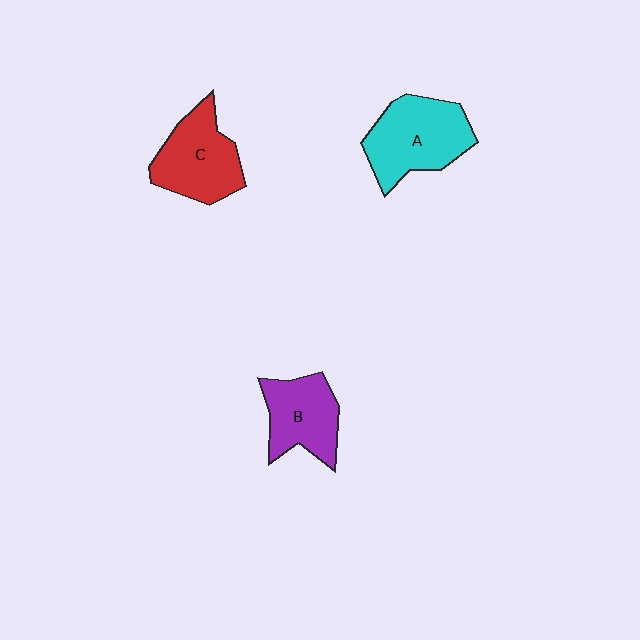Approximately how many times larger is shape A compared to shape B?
Approximately 1.3 times.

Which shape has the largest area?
Shape A (cyan).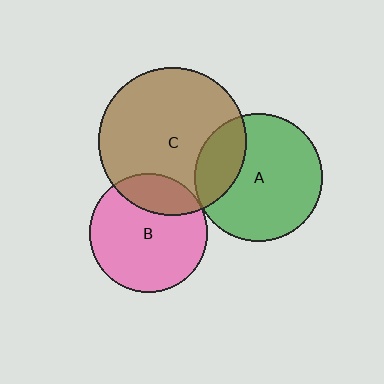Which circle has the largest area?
Circle C (brown).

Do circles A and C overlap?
Yes.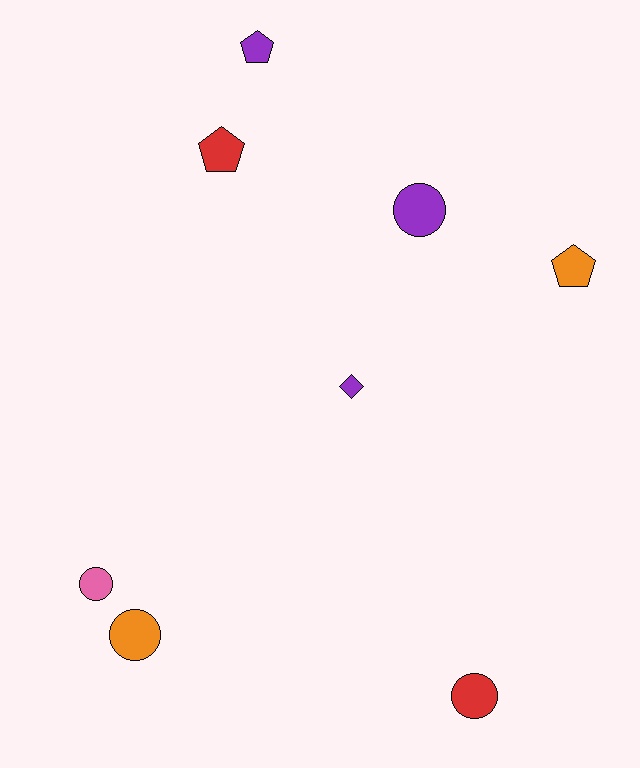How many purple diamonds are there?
There is 1 purple diamond.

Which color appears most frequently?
Purple, with 3 objects.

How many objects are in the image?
There are 8 objects.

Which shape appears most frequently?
Circle, with 4 objects.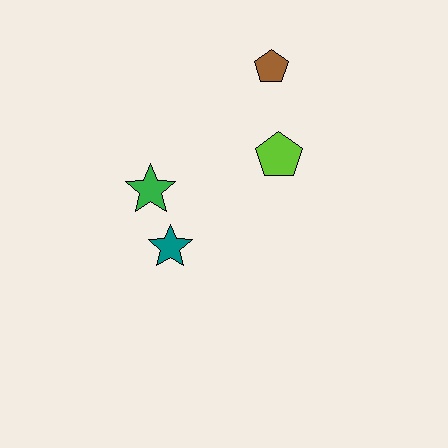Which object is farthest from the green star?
The brown pentagon is farthest from the green star.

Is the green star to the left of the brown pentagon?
Yes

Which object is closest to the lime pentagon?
The brown pentagon is closest to the lime pentagon.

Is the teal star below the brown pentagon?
Yes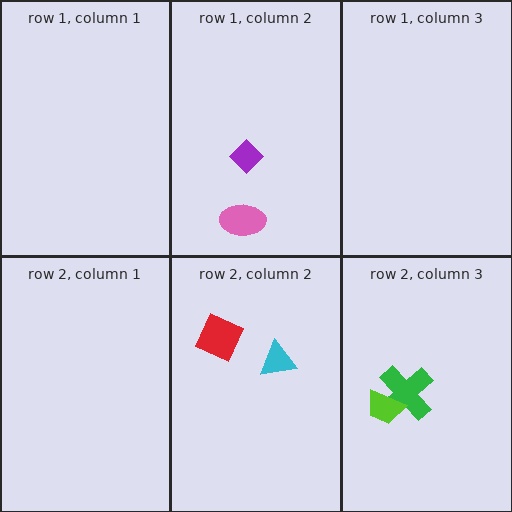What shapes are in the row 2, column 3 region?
The green cross, the lime trapezoid.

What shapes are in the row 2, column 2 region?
The red square, the cyan triangle.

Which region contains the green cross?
The row 2, column 3 region.